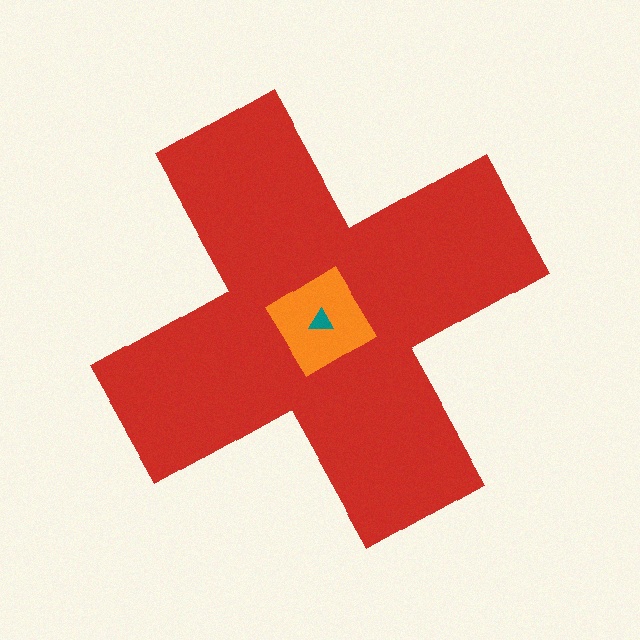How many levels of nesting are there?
3.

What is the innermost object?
The teal triangle.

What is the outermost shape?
The red cross.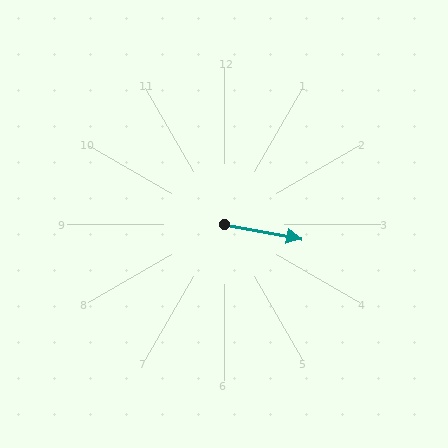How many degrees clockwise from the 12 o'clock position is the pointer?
Approximately 101 degrees.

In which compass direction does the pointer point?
East.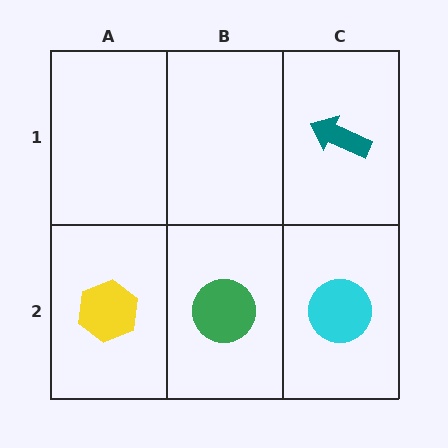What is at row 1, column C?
A teal arrow.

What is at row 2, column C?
A cyan circle.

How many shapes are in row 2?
3 shapes.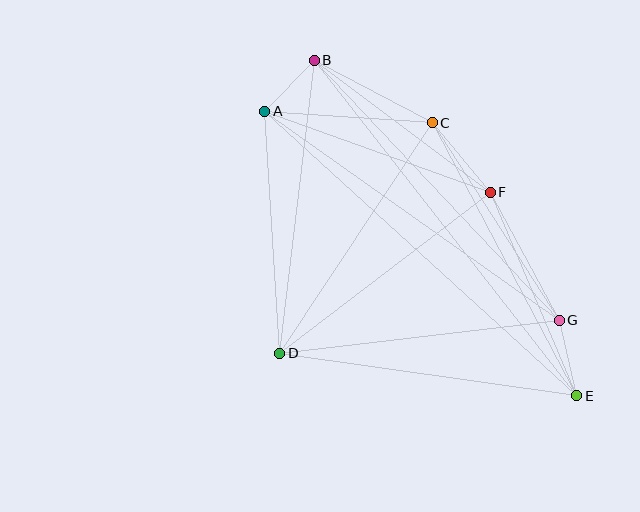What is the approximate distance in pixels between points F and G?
The distance between F and G is approximately 145 pixels.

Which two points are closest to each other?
Points A and B are closest to each other.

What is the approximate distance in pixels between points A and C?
The distance between A and C is approximately 168 pixels.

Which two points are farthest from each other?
Points B and E are farthest from each other.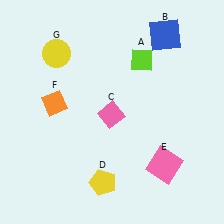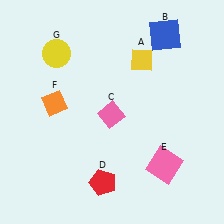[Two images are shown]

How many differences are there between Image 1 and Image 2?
There are 2 differences between the two images.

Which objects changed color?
A changed from lime to yellow. D changed from yellow to red.